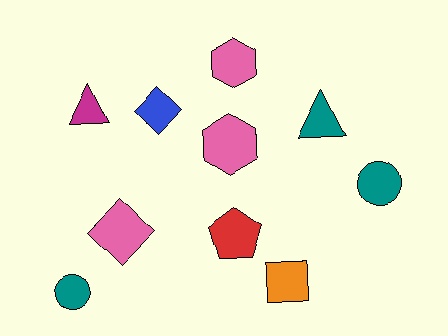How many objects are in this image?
There are 10 objects.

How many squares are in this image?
There is 1 square.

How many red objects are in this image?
There is 1 red object.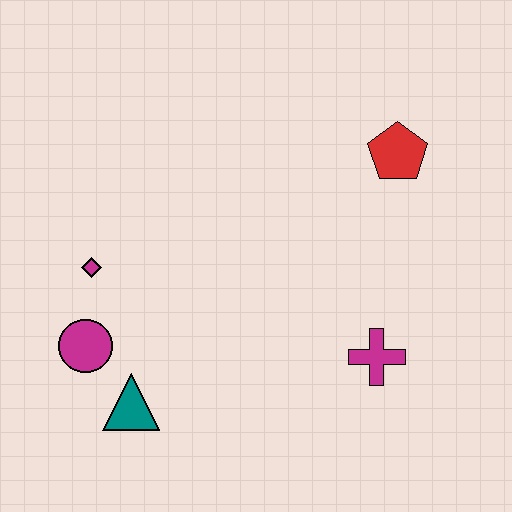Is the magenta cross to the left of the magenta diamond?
No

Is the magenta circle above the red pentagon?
No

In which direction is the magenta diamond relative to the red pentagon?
The magenta diamond is to the left of the red pentagon.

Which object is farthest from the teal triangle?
The red pentagon is farthest from the teal triangle.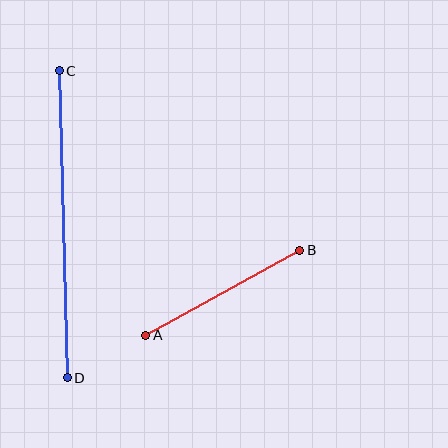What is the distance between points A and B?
The distance is approximately 176 pixels.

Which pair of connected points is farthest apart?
Points C and D are farthest apart.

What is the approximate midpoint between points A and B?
The midpoint is at approximately (223, 293) pixels.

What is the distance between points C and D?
The distance is approximately 307 pixels.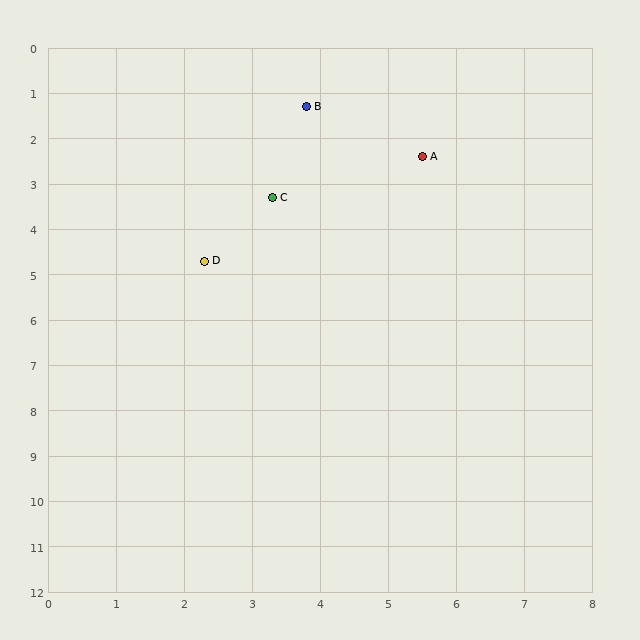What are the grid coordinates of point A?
Point A is at approximately (5.5, 2.4).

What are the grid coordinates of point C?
Point C is at approximately (3.3, 3.3).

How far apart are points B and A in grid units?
Points B and A are about 2.0 grid units apart.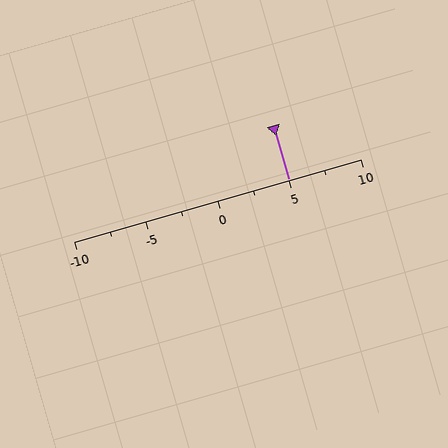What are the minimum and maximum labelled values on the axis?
The axis runs from -10 to 10.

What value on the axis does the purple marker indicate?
The marker indicates approximately 5.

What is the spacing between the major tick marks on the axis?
The major ticks are spaced 5 apart.